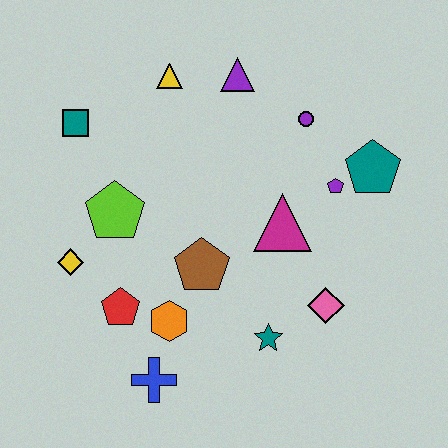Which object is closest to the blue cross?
The orange hexagon is closest to the blue cross.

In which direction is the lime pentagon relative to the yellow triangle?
The lime pentagon is below the yellow triangle.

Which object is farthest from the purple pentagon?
The yellow diamond is farthest from the purple pentagon.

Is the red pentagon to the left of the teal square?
No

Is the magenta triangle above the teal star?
Yes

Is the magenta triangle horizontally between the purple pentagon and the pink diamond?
No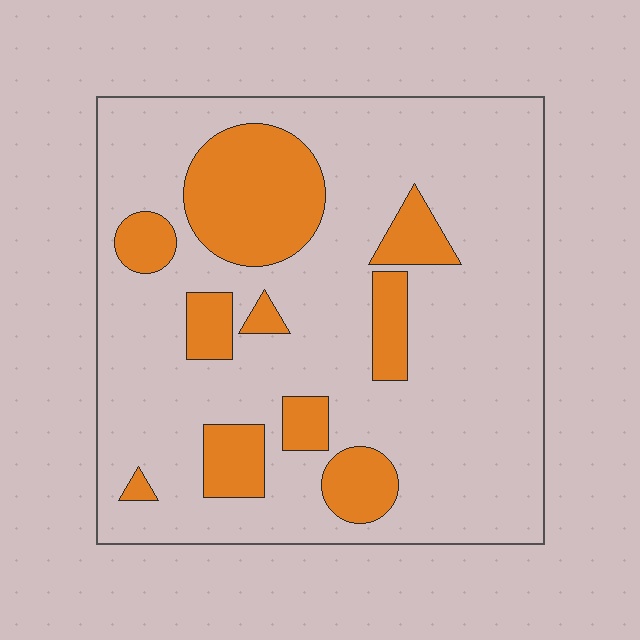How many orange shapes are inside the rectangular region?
10.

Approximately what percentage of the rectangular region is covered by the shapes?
Approximately 20%.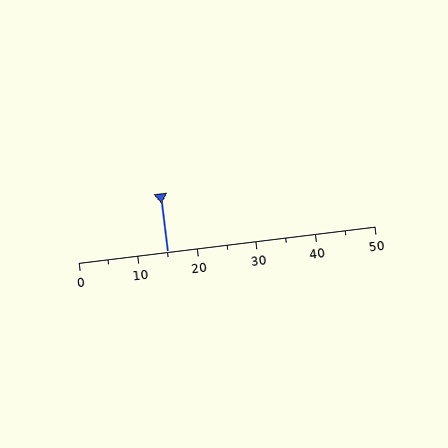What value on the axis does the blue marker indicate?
The marker indicates approximately 15.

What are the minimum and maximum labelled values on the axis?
The axis runs from 0 to 50.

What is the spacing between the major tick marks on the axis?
The major ticks are spaced 10 apart.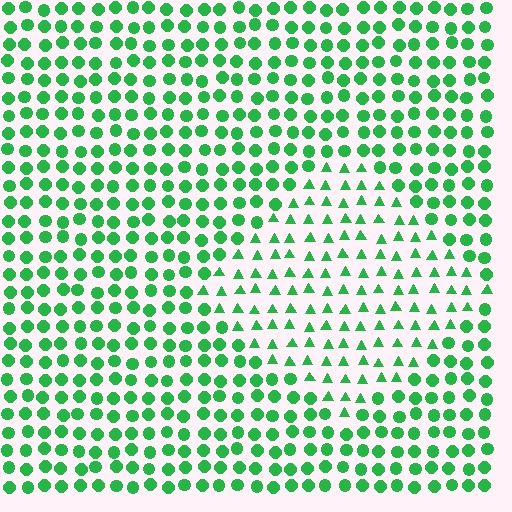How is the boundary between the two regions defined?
The boundary is defined by a change in element shape: triangles inside vs. circles outside. All elements share the same color and spacing.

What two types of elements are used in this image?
The image uses triangles inside the diamond region and circles outside it.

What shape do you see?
I see a diamond.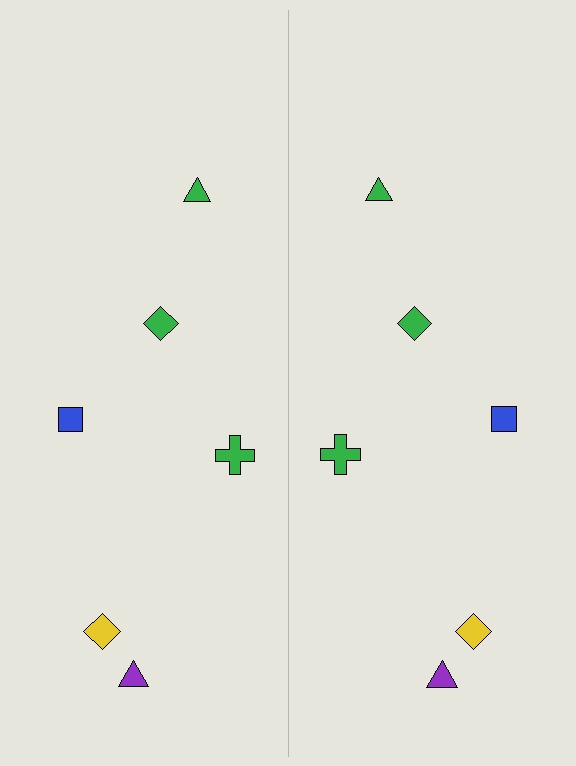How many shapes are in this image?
There are 12 shapes in this image.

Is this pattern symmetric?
Yes, this pattern has bilateral (reflection) symmetry.